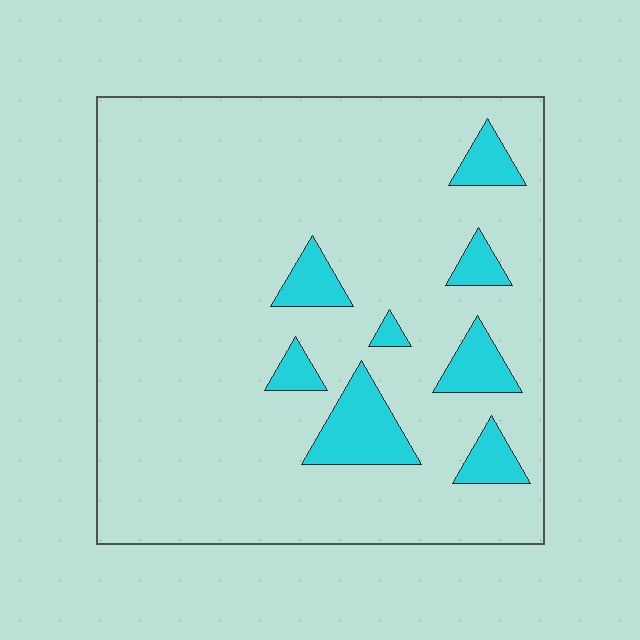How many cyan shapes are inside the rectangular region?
8.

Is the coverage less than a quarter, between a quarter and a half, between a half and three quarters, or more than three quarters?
Less than a quarter.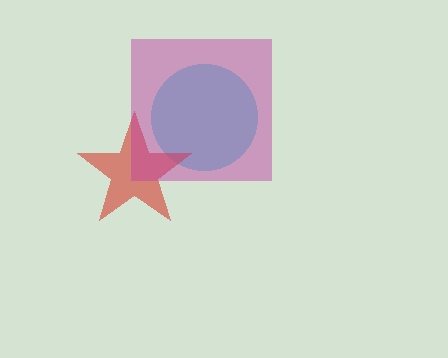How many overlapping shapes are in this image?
There are 3 overlapping shapes in the image.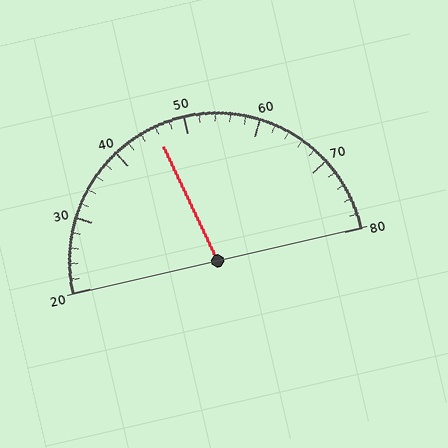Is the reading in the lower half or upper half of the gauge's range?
The reading is in the lower half of the range (20 to 80).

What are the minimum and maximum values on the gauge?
The gauge ranges from 20 to 80.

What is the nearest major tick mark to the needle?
The nearest major tick mark is 50.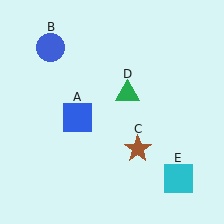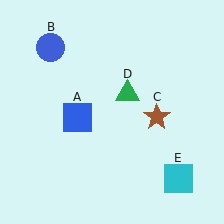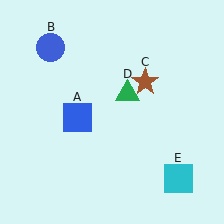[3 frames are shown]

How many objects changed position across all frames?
1 object changed position: brown star (object C).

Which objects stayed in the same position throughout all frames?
Blue square (object A) and blue circle (object B) and green triangle (object D) and cyan square (object E) remained stationary.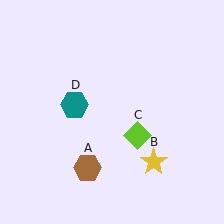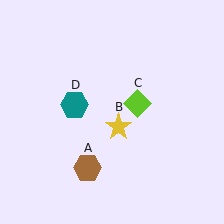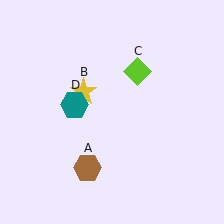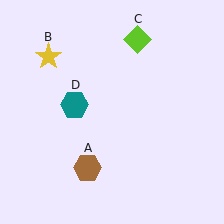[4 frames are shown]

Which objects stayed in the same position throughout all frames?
Brown hexagon (object A) and teal hexagon (object D) remained stationary.